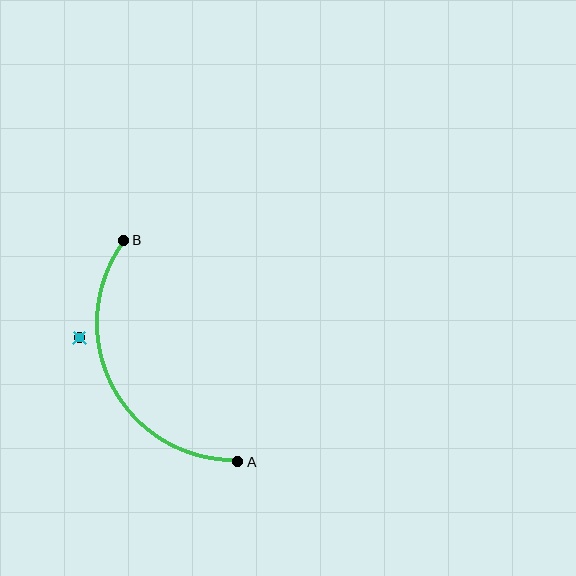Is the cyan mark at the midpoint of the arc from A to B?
No — the cyan mark does not lie on the arc at all. It sits slightly outside the curve.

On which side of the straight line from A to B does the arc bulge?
The arc bulges to the left of the straight line connecting A and B.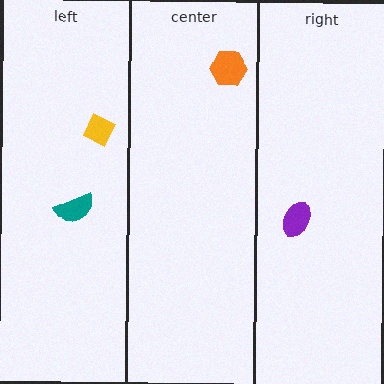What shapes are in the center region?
The orange hexagon.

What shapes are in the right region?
The purple ellipse.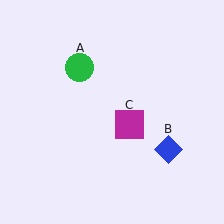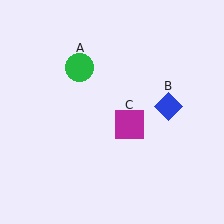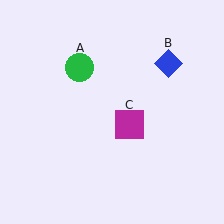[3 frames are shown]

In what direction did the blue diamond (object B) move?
The blue diamond (object B) moved up.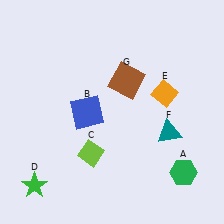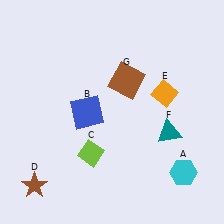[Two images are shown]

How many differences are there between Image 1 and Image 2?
There are 2 differences between the two images.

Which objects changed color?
A changed from green to cyan. D changed from green to brown.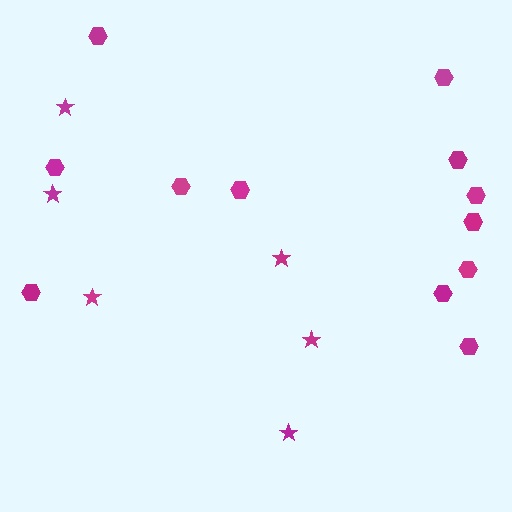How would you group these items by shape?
There are 2 groups: one group of hexagons (12) and one group of stars (6).